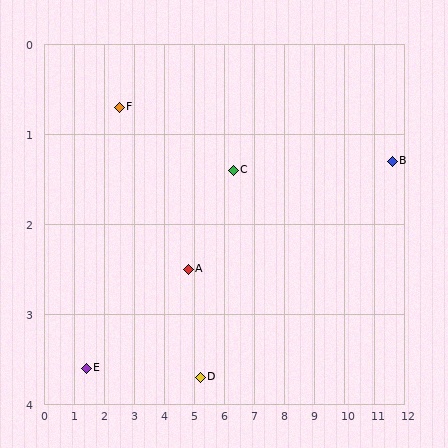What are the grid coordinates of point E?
Point E is at approximately (1.4, 3.6).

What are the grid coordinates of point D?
Point D is at approximately (5.2, 3.7).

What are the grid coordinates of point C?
Point C is at approximately (6.3, 1.4).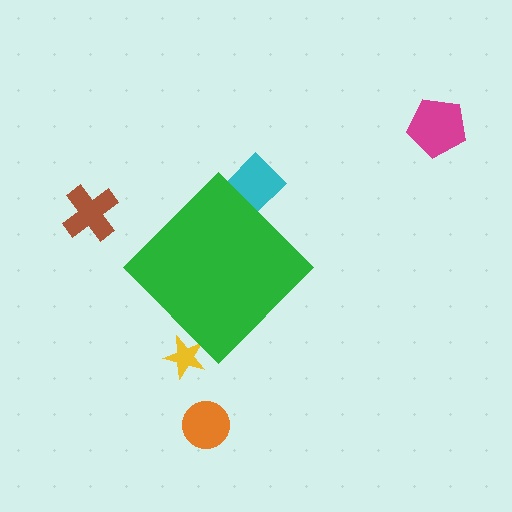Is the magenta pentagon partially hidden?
No, the magenta pentagon is fully visible.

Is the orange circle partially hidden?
No, the orange circle is fully visible.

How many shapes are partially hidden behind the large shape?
2 shapes are partially hidden.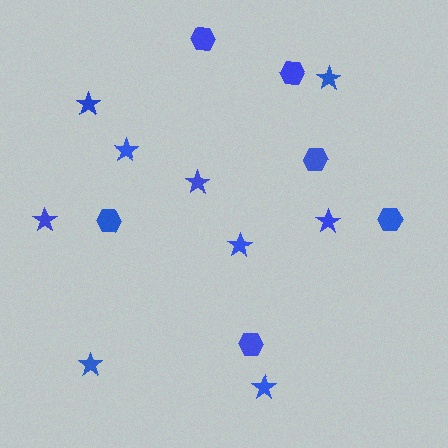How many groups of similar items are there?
There are 2 groups: one group of hexagons (6) and one group of stars (9).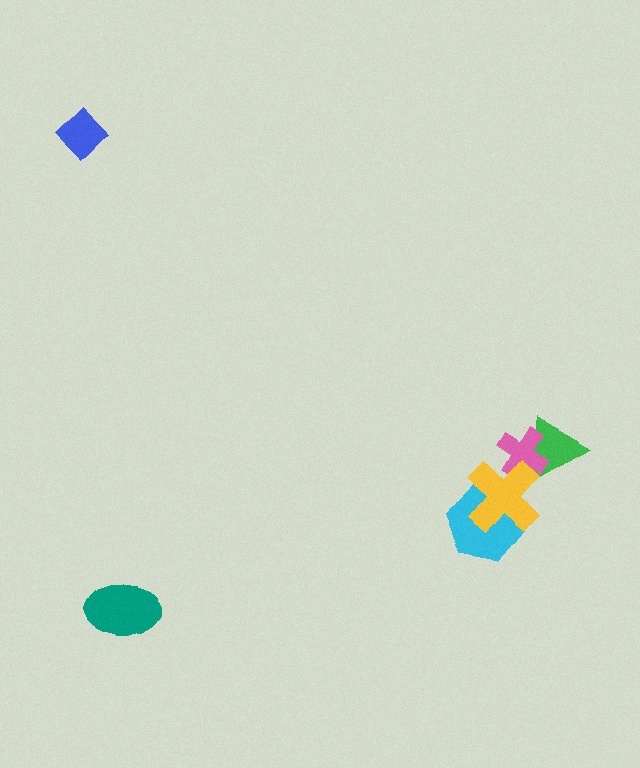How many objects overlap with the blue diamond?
0 objects overlap with the blue diamond.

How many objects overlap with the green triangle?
1 object overlaps with the green triangle.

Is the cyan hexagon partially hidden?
Yes, it is partially covered by another shape.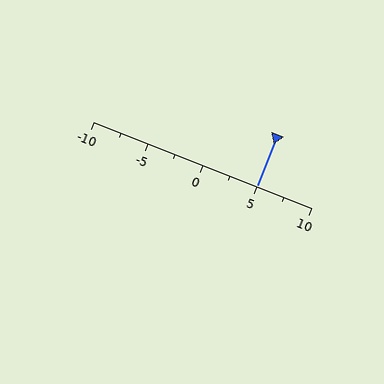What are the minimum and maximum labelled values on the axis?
The axis runs from -10 to 10.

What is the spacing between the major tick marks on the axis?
The major ticks are spaced 5 apart.